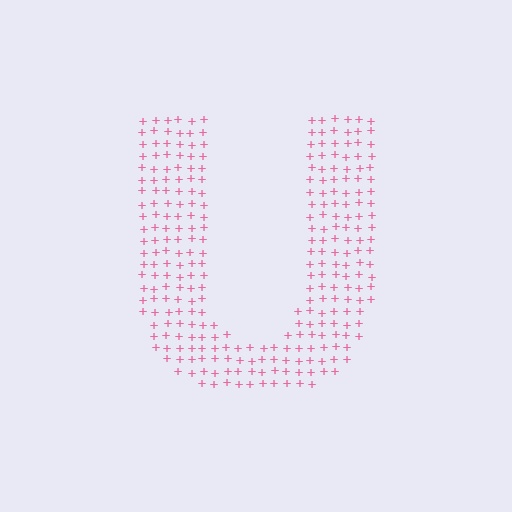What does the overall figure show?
The overall figure shows the letter U.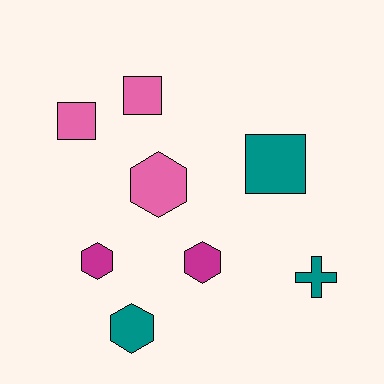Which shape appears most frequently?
Hexagon, with 4 objects.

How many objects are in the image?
There are 8 objects.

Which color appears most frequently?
Teal, with 3 objects.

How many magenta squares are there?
There are no magenta squares.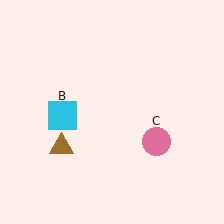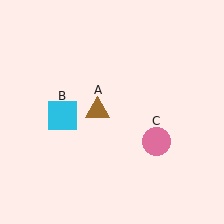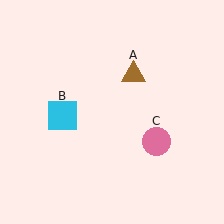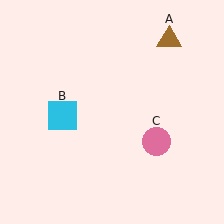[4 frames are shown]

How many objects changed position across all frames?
1 object changed position: brown triangle (object A).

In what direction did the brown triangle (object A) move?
The brown triangle (object A) moved up and to the right.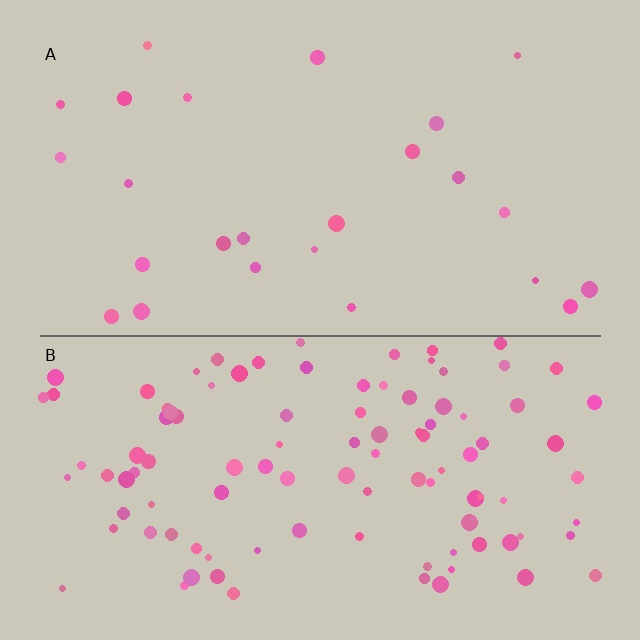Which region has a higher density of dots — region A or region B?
B (the bottom).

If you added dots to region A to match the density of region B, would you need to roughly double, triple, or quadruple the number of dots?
Approximately quadruple.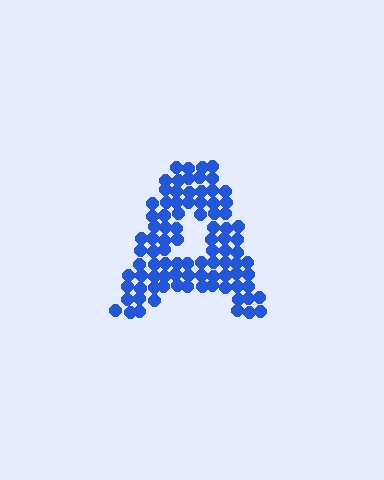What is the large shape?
The large shape is the letter A.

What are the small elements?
The small elements are circles.